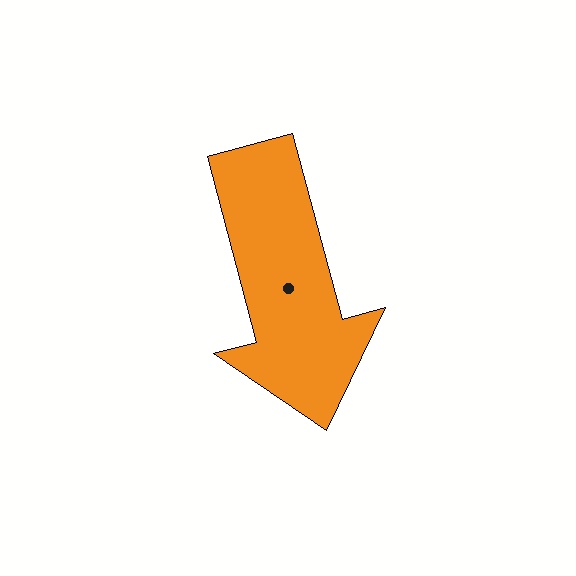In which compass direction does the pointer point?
South.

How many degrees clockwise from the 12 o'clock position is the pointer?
Approximately 165 degrees.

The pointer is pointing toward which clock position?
Roughly 6 o'clock.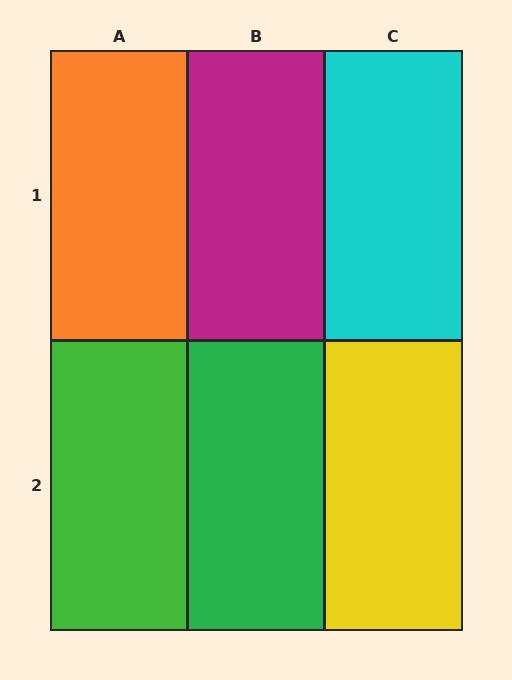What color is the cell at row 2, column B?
Green.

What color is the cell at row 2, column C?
Yellow.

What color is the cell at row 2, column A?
Green.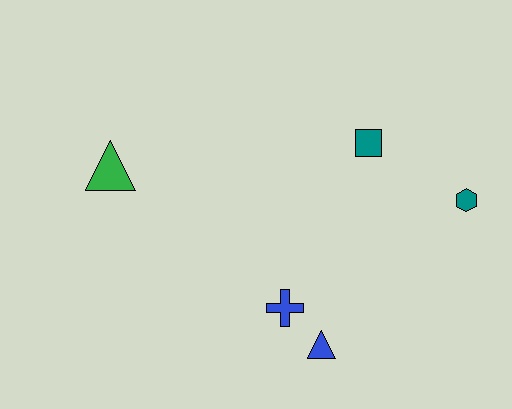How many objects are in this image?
There are 5 objects.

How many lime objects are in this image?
There are no lime objects.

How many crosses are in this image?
There is 1 cross.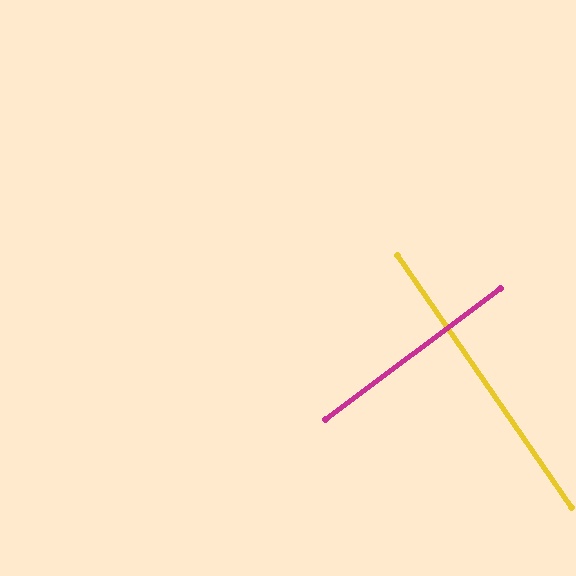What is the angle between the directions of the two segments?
Approximately 88 degrees.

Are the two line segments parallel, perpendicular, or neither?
Perpendicular — they meet at approximately 88°.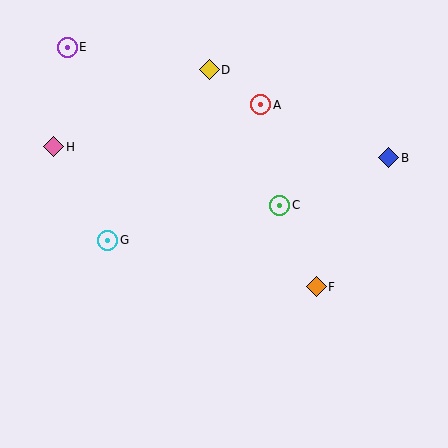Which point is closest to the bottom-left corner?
Point G is closest to the bottom-left corner.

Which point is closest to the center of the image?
Point C at (280, 205) is closest to the center.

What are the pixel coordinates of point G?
Point G is at (108, 240).